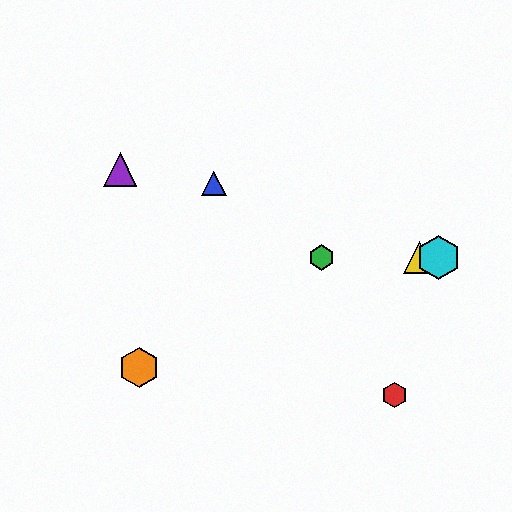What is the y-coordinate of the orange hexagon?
The orange hexagon is at y≈368.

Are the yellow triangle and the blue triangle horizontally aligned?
No, the yellow triangle is at y≈257 and the blue triangle is at y≈183.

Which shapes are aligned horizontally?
The green hexagon, the yellow triangle, the cyan hexagon are aligned horizontally.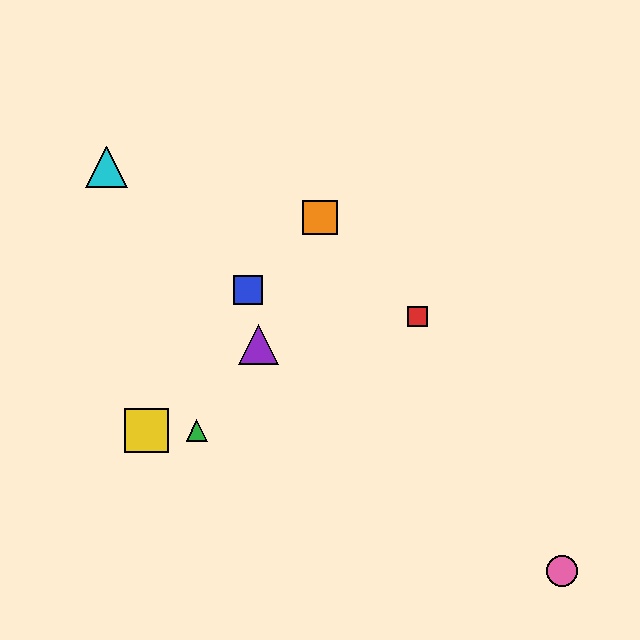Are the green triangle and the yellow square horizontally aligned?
Yes, both are at y≈430.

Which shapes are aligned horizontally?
The green triangle, the yellow square are aligned horizontally.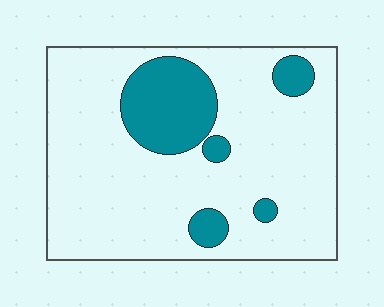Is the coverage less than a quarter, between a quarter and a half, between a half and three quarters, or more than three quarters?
Less than a quarter.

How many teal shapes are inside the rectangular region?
5.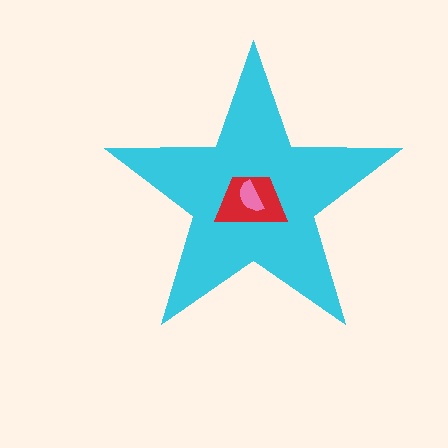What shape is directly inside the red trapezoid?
The pink semicircle.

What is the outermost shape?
The cyan star.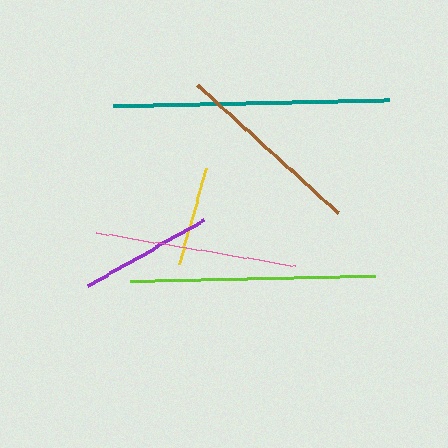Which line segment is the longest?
The teal line is the longest at approximately 275 pixels.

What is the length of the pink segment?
The pink segment is approximately 202 pixels long.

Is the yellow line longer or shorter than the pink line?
The pink line is longer than the yellow line.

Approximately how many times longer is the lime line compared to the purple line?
The lime line is approximately 1.8 times the length of the purple line.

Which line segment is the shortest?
The yellow line is the shortest at approximately 99 pixels.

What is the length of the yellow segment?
The yellow segment is approximately 99 pixels long.